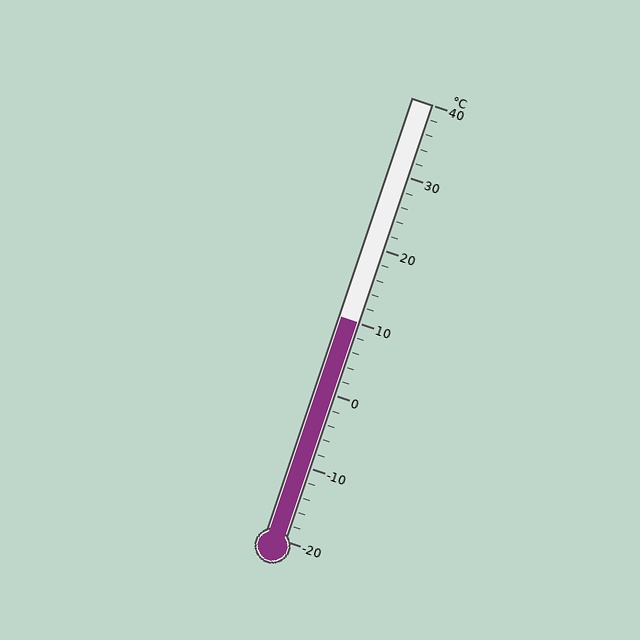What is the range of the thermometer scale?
The thermometer scale ranges from -20°C to 40°C.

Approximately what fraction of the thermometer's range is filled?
The thermometer is filled to approximately 50% of its range.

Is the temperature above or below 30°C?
The temperature is below 30°C.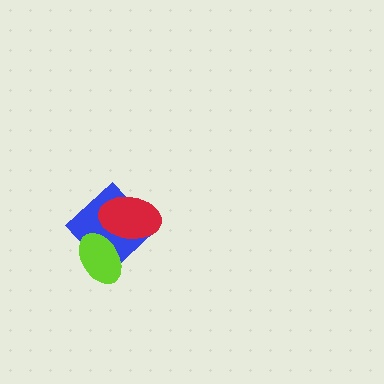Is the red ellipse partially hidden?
No, no other shape covers it.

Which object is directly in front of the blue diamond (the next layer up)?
The lime ellipse is directly in front of the blue diamond.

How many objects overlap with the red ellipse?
2 objects overlap with the red ellipse.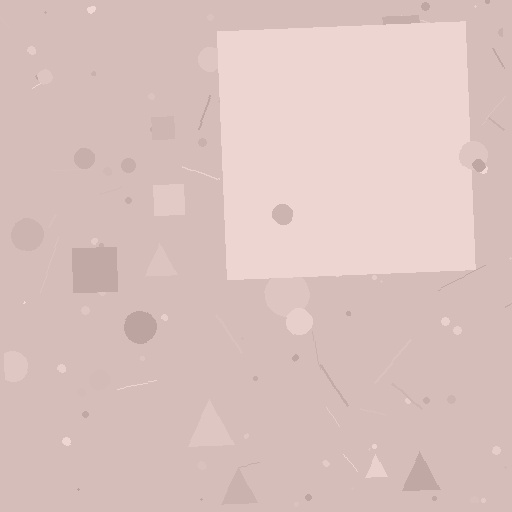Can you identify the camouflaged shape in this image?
The camouflaged shape is a square.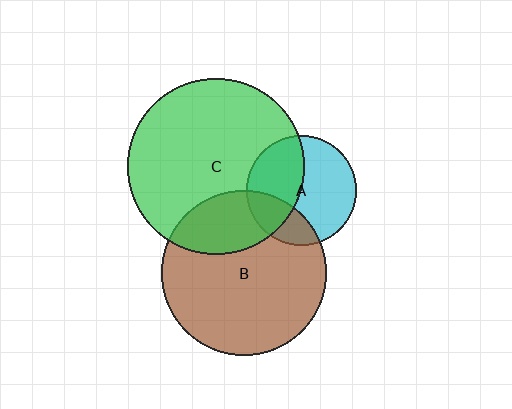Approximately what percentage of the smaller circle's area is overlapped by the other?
Approximately 25%.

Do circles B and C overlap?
Yes.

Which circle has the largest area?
Circle C (green).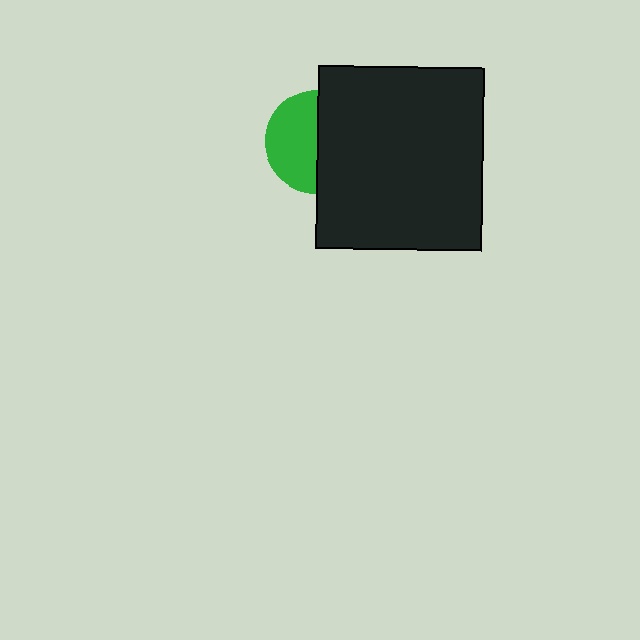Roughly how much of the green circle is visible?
About half of it is visible (roughly 49%).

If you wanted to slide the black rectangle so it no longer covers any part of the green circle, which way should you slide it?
Slide it right — that is the most direct way to separate the two shapes.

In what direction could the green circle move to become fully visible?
The green circle could move left. That would shift it out from behind the black rectangle entirely.